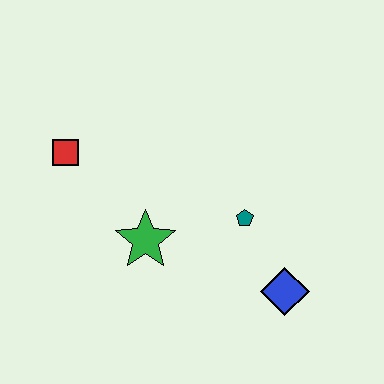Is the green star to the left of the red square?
No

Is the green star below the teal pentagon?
Yes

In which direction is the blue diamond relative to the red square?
The blue diamond is to the right of the red square.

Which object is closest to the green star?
The teal pentagon is closest to the green star.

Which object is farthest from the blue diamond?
The red square is farthest from the blue diamond.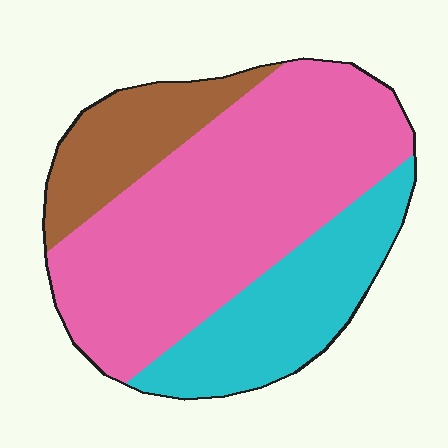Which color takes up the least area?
Brown, at roughly 15%.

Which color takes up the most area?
Pink, at roughly 60%.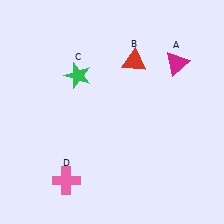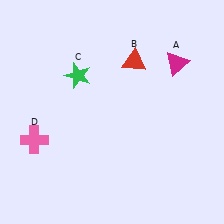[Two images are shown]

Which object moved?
The pink cross (D) moved up.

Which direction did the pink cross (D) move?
The pink cross (D) moved up.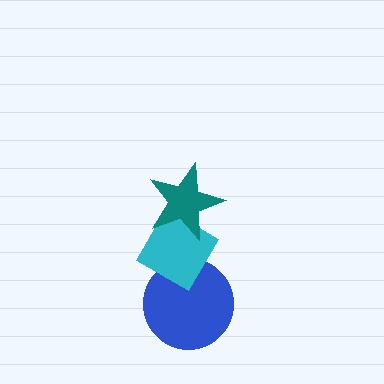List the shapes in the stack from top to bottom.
From top to bottom: the teal star, the cyan diamond, the blue circle.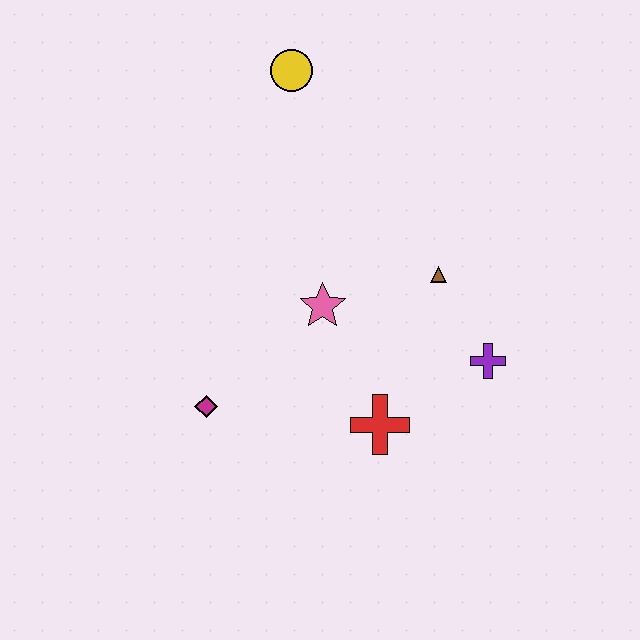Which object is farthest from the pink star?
The yellow circle is farthest from the pink star.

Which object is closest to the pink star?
The brown triangle is closest to the pink star.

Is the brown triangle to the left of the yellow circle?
No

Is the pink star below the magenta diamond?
No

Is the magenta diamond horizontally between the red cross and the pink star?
No